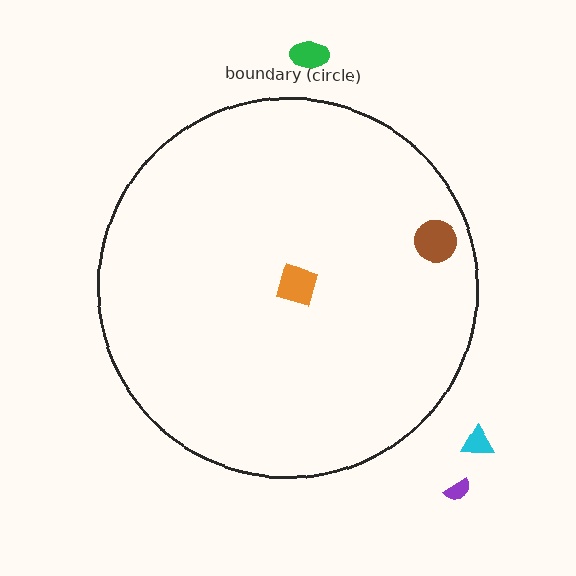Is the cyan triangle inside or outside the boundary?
Outside.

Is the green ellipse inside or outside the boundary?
Outside.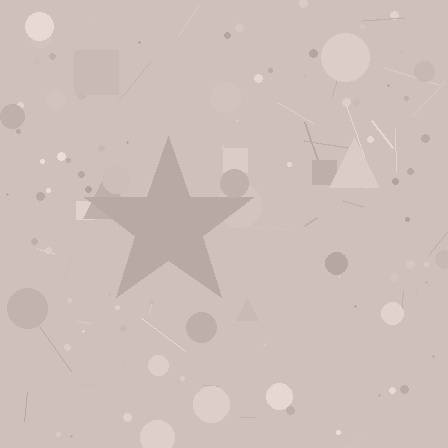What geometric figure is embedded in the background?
A star is embedded in the background.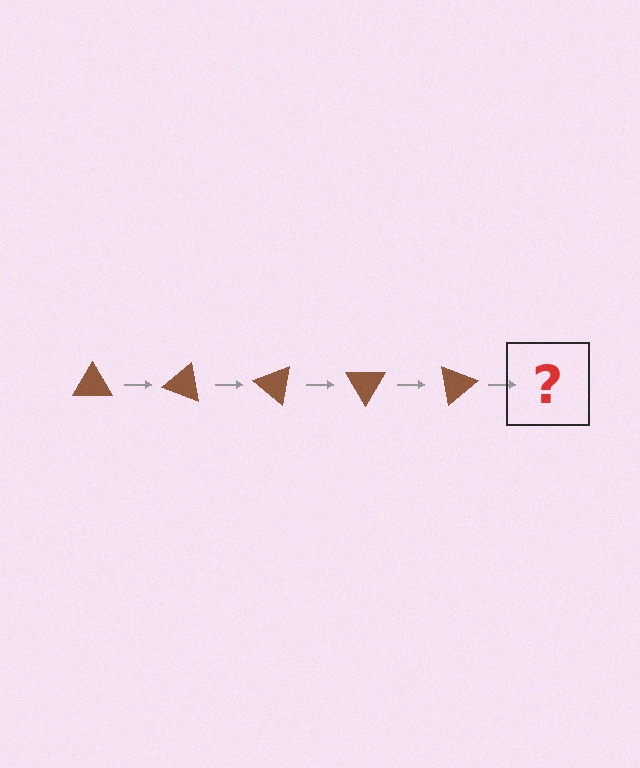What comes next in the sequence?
The next element should be a brown triangle rotated 100 degrees.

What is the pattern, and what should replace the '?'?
The pattern is that the triangle rotates 20 degrees each step. The '?' should be a brown triangle rotated 100 degrees.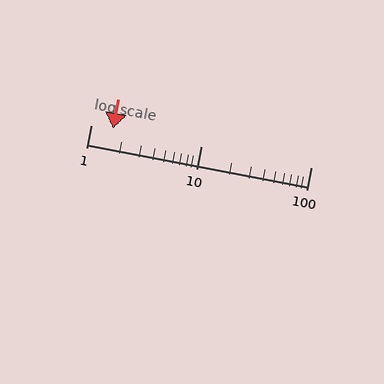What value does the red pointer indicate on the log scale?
The pointer indicates approximately 1.6.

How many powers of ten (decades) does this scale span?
The scale spans 2 decades, from 1 to 100.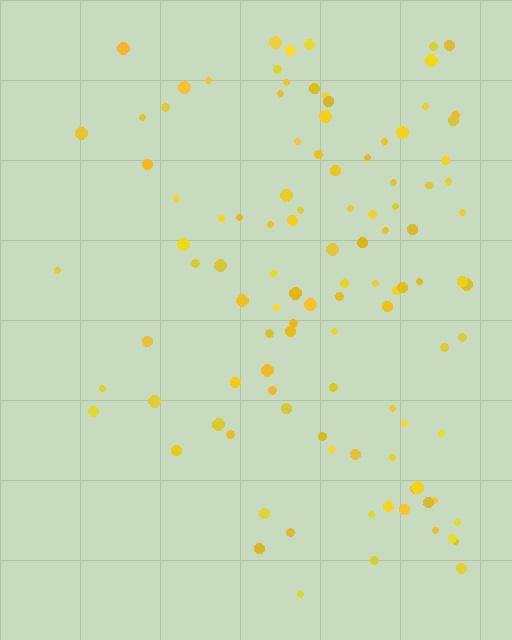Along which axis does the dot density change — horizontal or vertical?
Horizontal.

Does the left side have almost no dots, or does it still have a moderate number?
Still a moderate number, just noticeably fewer than the right.